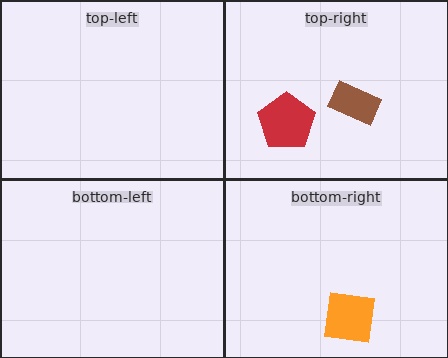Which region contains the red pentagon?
The top-right region.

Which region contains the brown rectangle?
The top-right region.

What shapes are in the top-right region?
The red pentagon, the brown rectangle.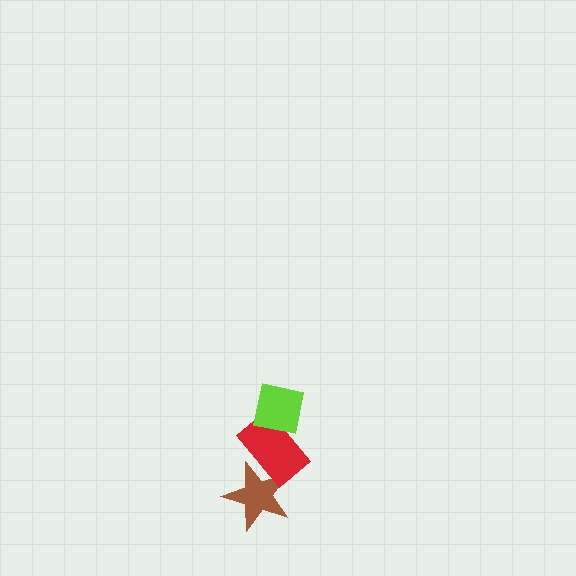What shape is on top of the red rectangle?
The lime square is on top of the red rectangle.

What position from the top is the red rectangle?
The red rectangle is 2nd from the top.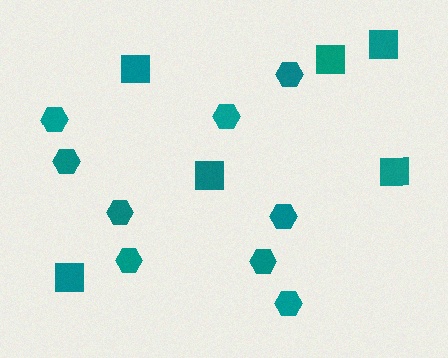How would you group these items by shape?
There are 2 groups: one group of hexagons (9) and one group of squares (6).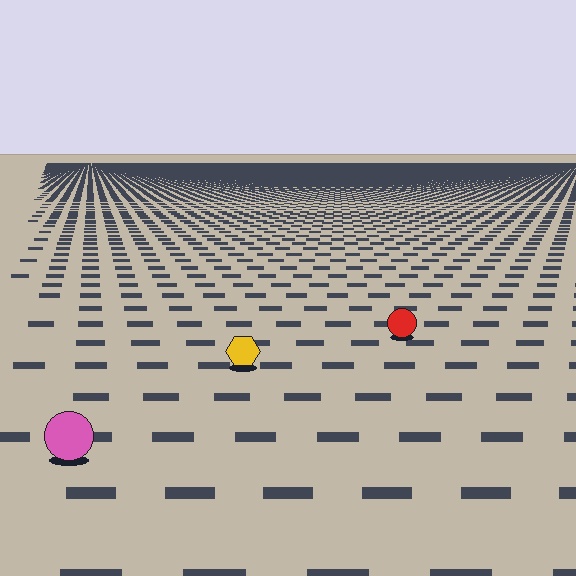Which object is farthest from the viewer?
The red circle is farthest from the viewer. It appears smaller and the ground texture around it is denser.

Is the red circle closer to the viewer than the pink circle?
No. The pink circle is closer — you can tell from the texture gradient: the ground texture is coarser near it.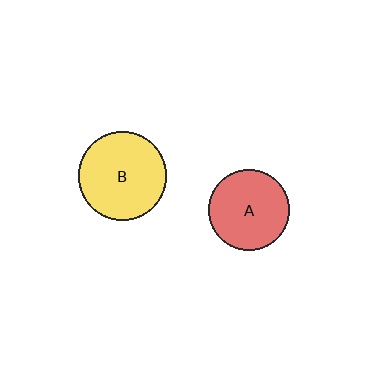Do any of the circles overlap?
No, none of the circles overlap.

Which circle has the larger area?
Circle B (yellow).